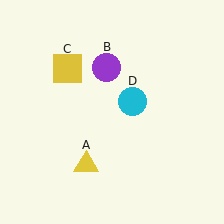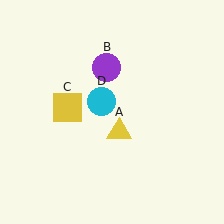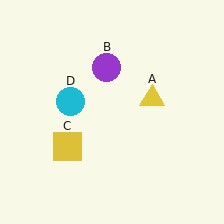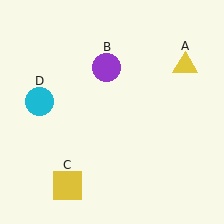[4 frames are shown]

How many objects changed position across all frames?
3 objects changed position: yellow triangle (object A), yellow square (object C), cyan circle (object D).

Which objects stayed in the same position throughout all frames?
Purple circle (object B) remained stationary.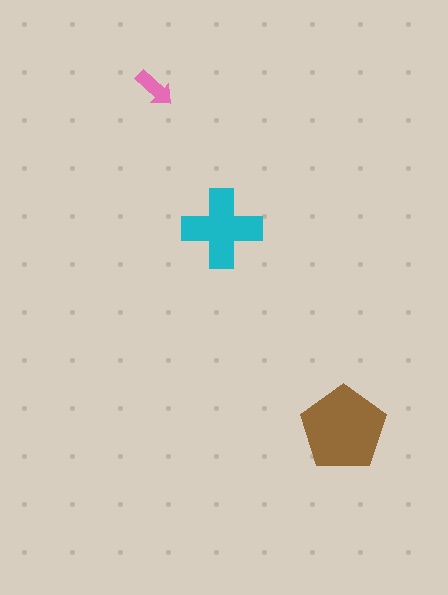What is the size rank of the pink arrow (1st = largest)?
3rd.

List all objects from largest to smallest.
The brown pentagon, the cyan cross, the pink arrow.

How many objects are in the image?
There are 3 objects in the image.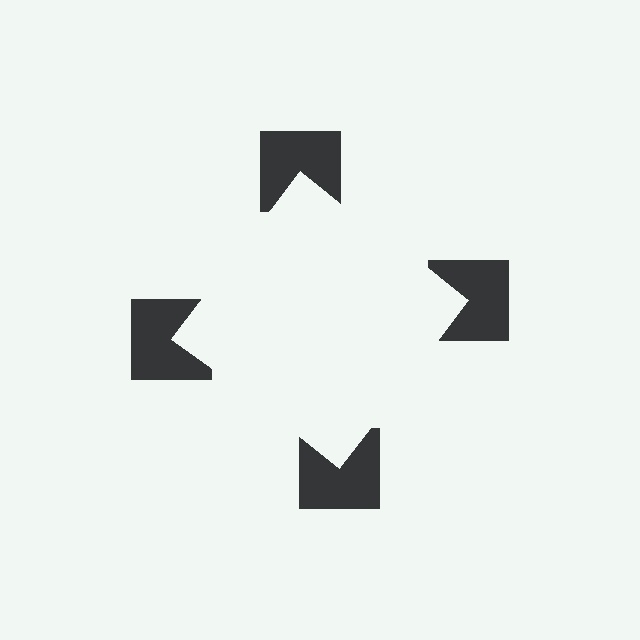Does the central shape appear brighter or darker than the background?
It typically appears slightly brighter than the background, even though no actual brightness change is drawn.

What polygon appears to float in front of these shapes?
An illusory square — its edges are inferred from the aligned wedge cuts in the notched squares, not physically drawn.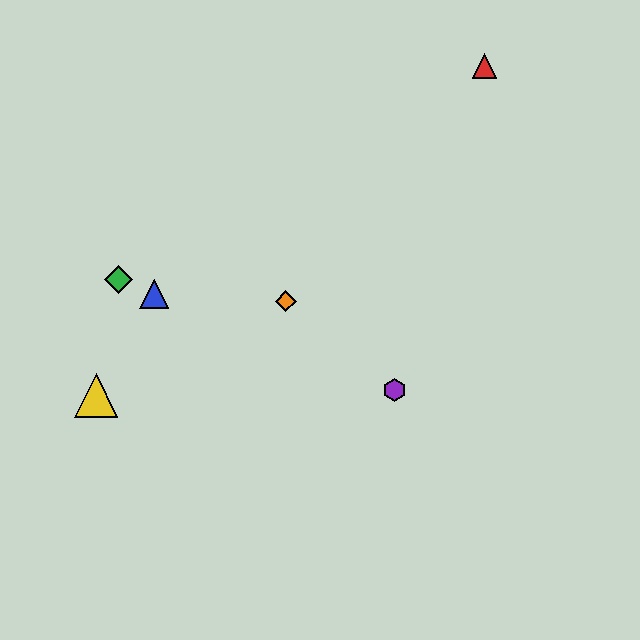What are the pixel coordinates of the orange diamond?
The orange diamond is at (286, 301).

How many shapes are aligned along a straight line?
3 shapes (the blue triangle, the green diamond, the purple hexagon) are aligned along a straight line.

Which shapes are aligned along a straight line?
The blue triangle, the green diamond, the purple hexagon are aligned along a straight line.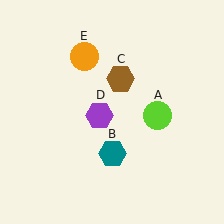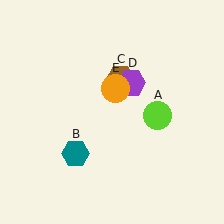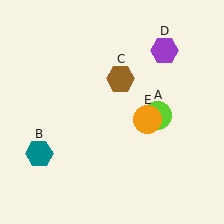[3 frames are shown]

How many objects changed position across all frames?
3 objects changed position: teal hexagon (object B), purple hexagon (object D), orange circle (object E).